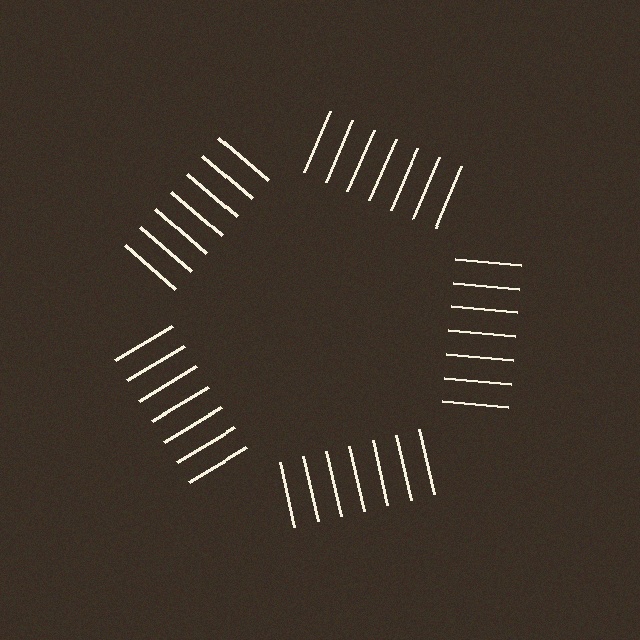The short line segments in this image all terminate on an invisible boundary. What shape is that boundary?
An illusory pentagon — the line segments terminate on its edges but no continuous stroke is drawn.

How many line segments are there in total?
35 — 7 along each of the 5 edges.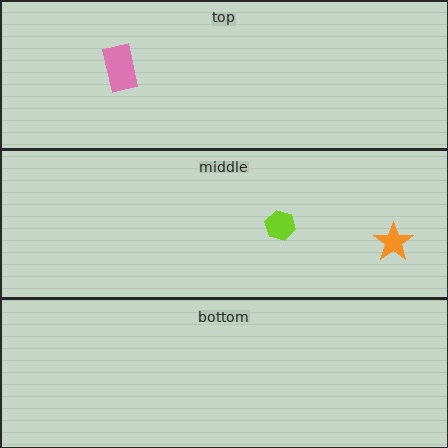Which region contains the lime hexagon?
The middle region.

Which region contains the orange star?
The middle region.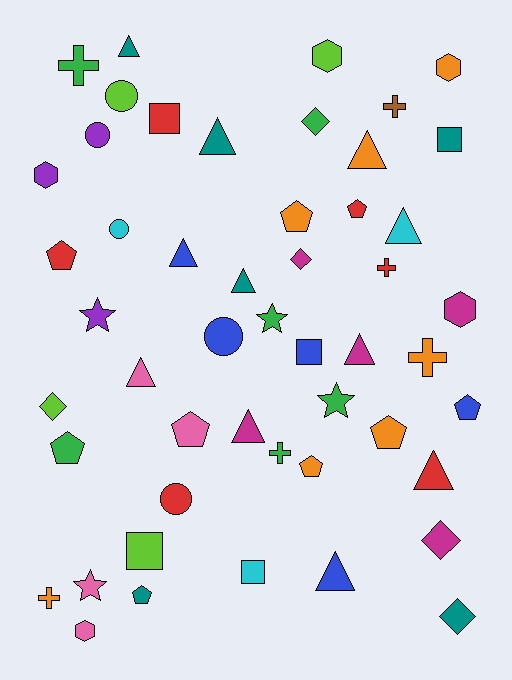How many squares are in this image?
There are 5 squares.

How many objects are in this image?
There are 50 objects.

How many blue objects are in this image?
There are 5 blue objects.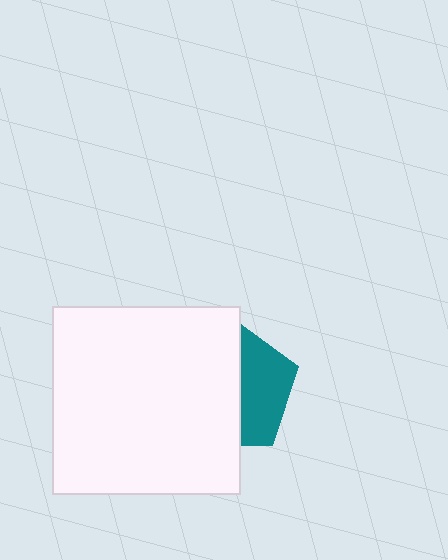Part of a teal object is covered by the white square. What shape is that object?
It is a pentagon.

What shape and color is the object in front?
The object in front is a white square.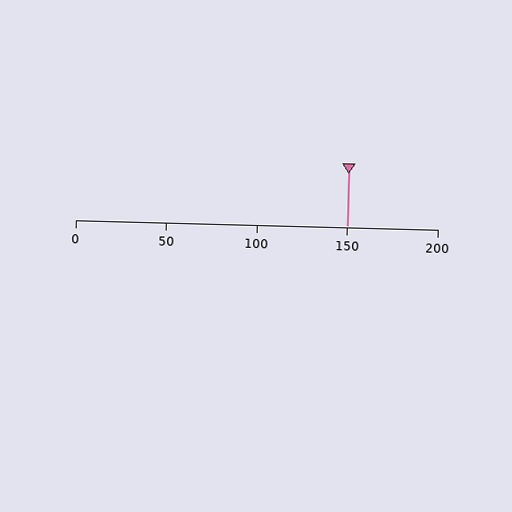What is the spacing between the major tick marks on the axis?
The major ticks are spaced 50 apart.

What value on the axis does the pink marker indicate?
The marker indicates approximately 150.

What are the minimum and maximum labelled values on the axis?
The axis runs from 0 to 200.